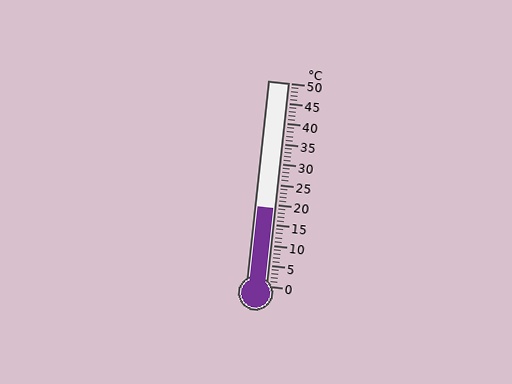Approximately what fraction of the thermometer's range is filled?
The thermometer is filled to approximately 40% of its range.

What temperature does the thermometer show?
The thermometer shows approximately 19°C.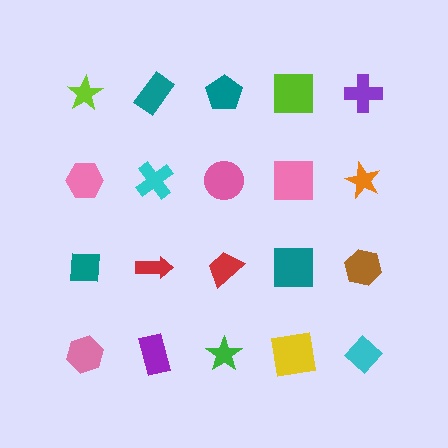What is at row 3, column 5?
A brown hexagon.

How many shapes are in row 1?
5 shapes.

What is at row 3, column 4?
A teal square.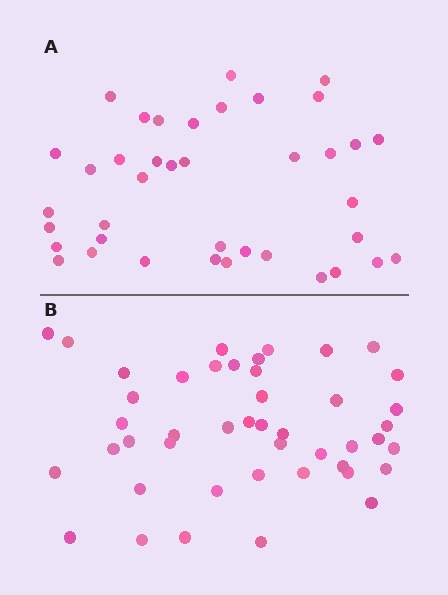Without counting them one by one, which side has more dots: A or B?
Region B (the bottom region) has more dots.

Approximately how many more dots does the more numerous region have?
Region B has about 6 more dots than region A.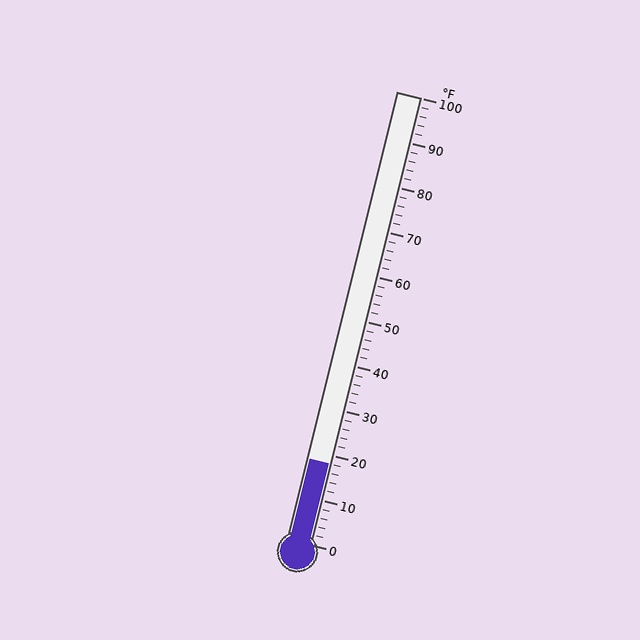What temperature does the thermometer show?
The thermometer shows approximately 18°F.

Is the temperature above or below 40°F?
The temperature is below 40°F.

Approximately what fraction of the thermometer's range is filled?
The thermometer is filled to approximately 20% of its range.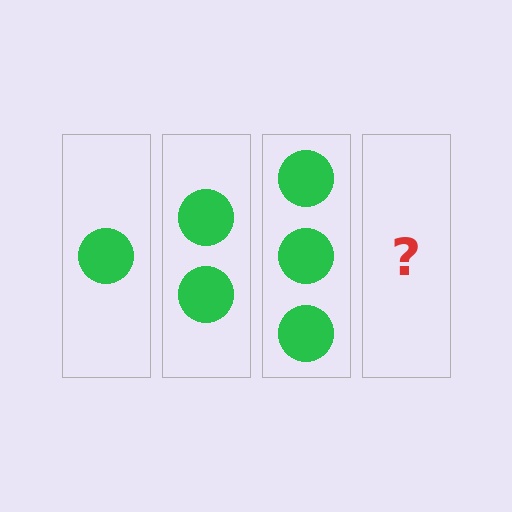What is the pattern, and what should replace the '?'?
The pattern is that each step adds one more circle. The '?' should be 4 circles.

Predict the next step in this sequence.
The next step is 4 circles.